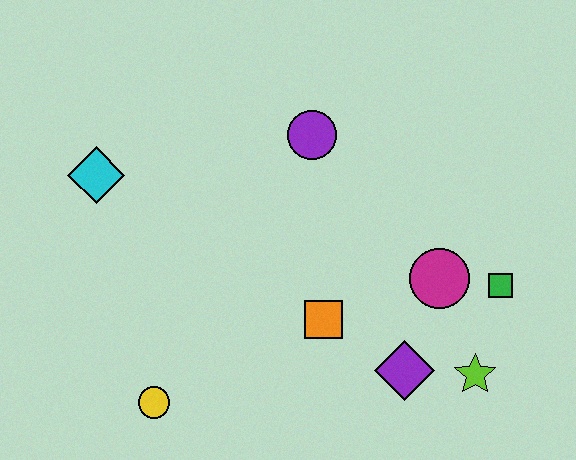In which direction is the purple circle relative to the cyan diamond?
The purple circle is to the right of the cyan diamond.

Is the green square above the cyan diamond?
No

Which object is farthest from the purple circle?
The yellow circle is farthest from the purple circle.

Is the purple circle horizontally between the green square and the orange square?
No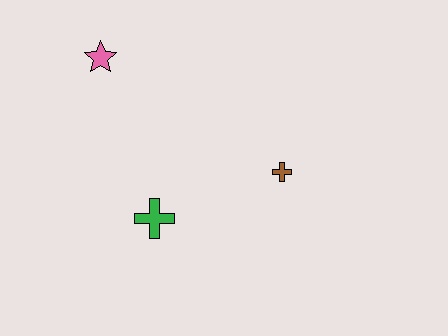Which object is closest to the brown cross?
The green cross is closest to the brown cross.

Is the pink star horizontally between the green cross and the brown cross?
No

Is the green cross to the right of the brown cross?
No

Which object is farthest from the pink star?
The brown cross is farthest from the pink star.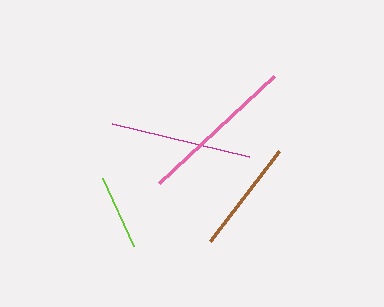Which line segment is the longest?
The pink line is the longest at approximately 157 pixels.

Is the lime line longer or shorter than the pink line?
The pink line is longer than the lime line.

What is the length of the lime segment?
The lime segment is approximately 74 pixels long.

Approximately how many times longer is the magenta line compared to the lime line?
The magenta line is approximately 1.9 times the length of the lime line.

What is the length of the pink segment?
The pink segment is approximately 157 pixels long.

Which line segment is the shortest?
The lime line is the shortest at approximately 74 pixels.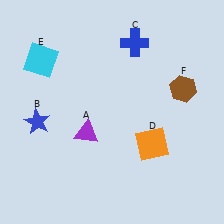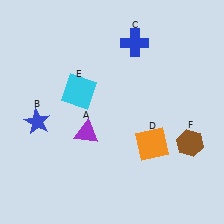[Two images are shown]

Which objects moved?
The objects that moved are: the cyan square (E), the brown hexagon (F).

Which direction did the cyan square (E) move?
The cyan square (E) moved right.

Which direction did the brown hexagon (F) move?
The brown hexagon (F) moved down.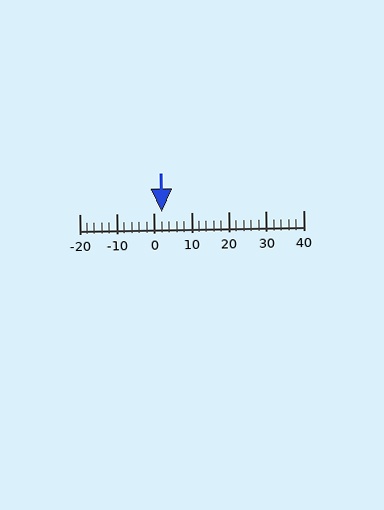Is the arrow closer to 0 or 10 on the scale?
The arrow is closer to 0.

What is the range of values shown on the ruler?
The ruler shows values from -20 to 40.